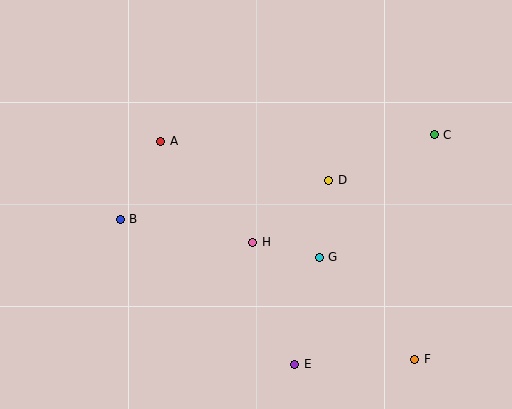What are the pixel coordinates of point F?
Point F is at (415, 359).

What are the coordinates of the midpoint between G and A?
The midpoint between G and A is at (240, 199).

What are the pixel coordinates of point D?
Point D is at (329, 180).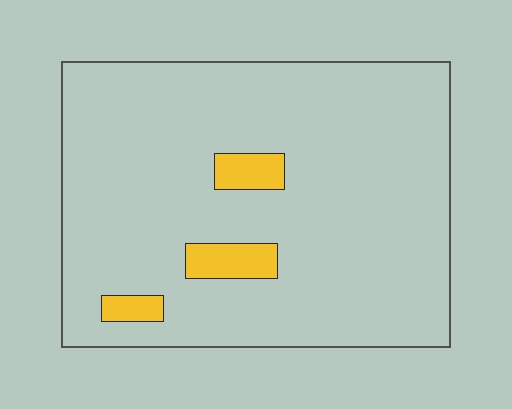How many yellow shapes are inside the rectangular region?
3.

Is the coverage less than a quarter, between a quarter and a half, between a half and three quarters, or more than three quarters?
Less than a quarter.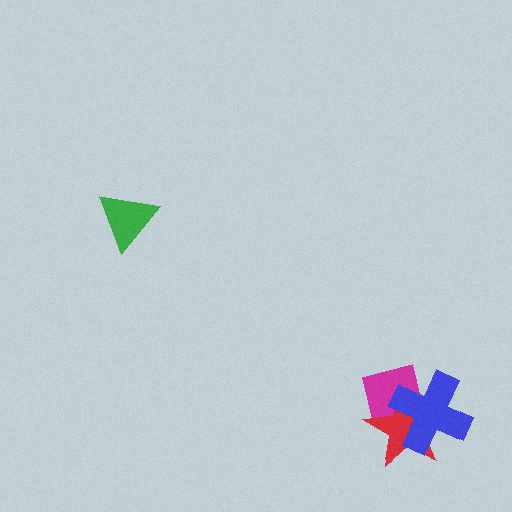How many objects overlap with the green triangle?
0 objects overlap with the green triangle.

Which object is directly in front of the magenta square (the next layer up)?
The red star is directly in front of the magenta square.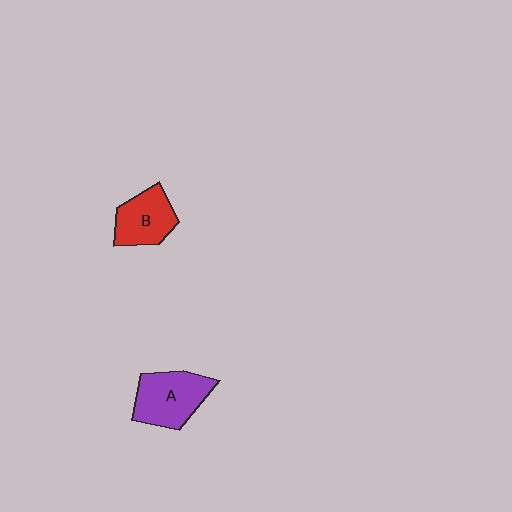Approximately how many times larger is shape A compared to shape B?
Approximately 1.2 times.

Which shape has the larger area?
Shape A (purple).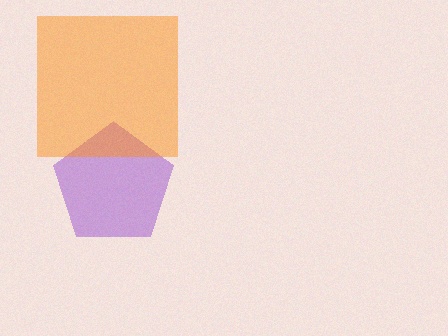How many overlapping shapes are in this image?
There are 2 overlapping shapes in the image.